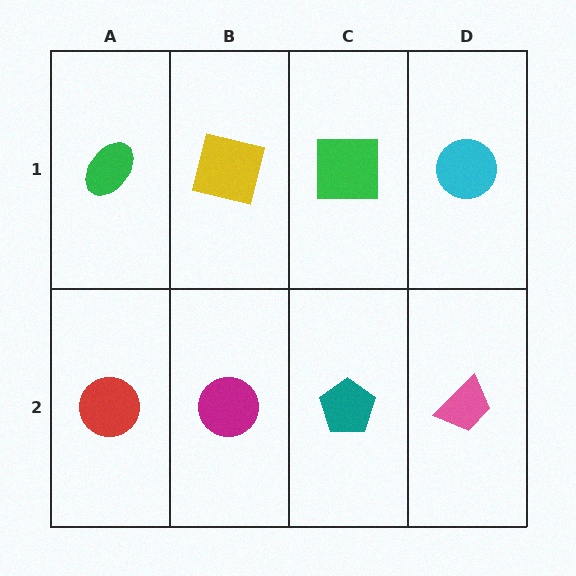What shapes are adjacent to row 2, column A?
A green ellipse (row 1, column A), a magenta circle (row 2, column B).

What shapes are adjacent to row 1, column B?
A magenta circle (row 2, column B), a green ellipse (row 1, column A), a green square (row 1, column C).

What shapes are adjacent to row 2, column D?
A cyan circle (row 1, column D), a teal pentagon (row 2, column C).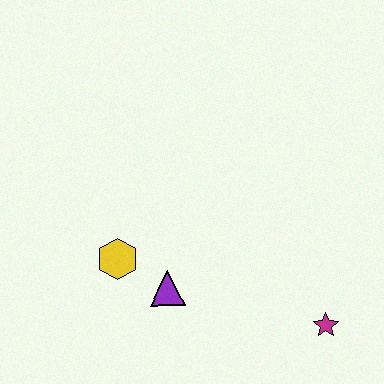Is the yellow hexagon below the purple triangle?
No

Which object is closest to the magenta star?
The purple triangle is closest to the magenta star.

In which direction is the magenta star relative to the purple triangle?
The magenta star is to the right of the purple triangle.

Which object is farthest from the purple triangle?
The magenta star is farthest from the purple triangle.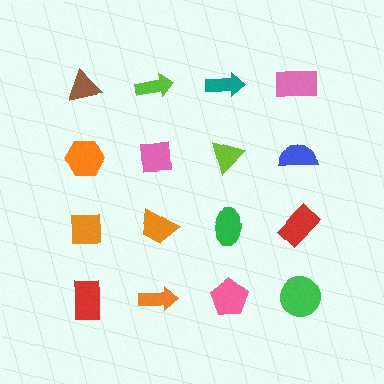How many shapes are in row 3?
4 shapes.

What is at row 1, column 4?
A pink rectangle.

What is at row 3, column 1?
An orange square.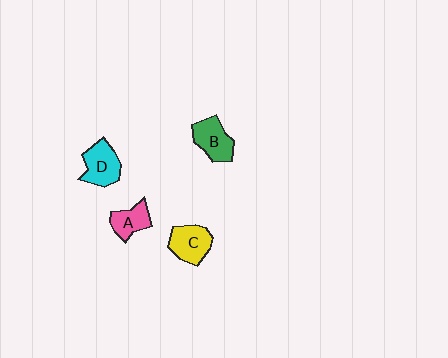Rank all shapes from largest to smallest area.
From largest to smallest: D (cyan), C (yellow), B (green), A (pink).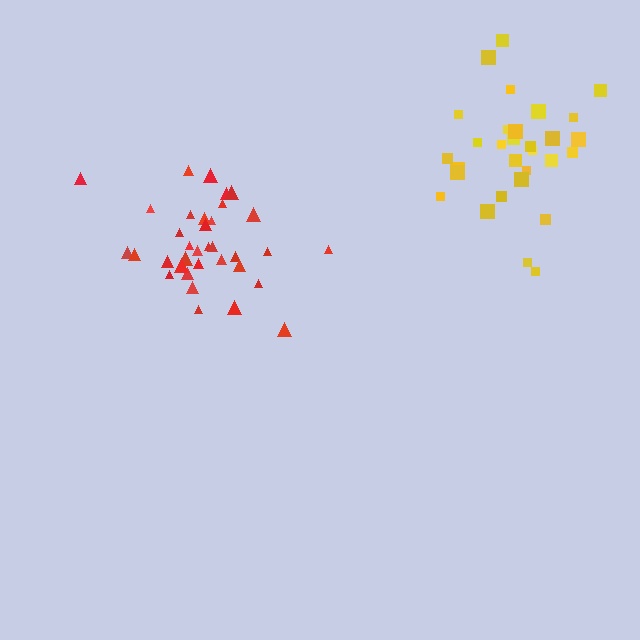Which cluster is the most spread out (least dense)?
Yellow.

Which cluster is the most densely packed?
Red.